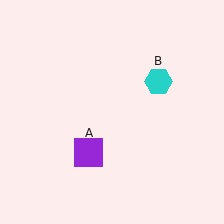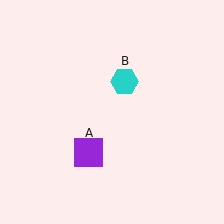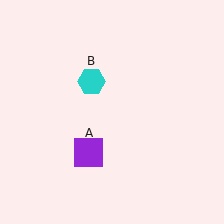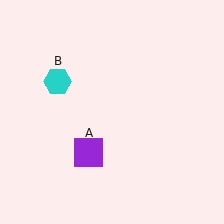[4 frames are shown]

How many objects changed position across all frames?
1 object changed position: cyan hexagon (object B).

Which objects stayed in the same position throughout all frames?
Purple square (object A) remained stationary.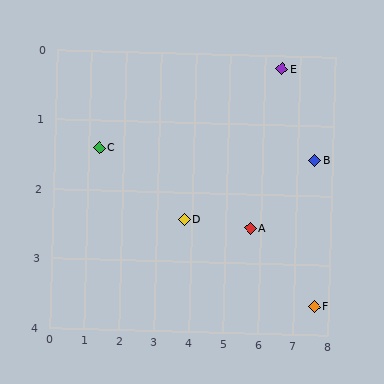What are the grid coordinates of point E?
Point E is at approximately (6.5, 0.2).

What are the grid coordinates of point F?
Point F is at approximately (7.6, 3.6).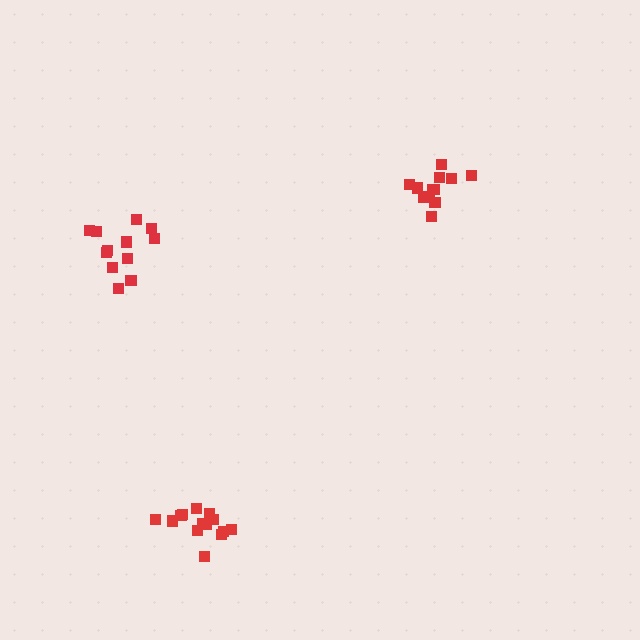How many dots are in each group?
Group 1: 12 dots, Group 2: 12 dots, Group 3: 16 dots (40 total).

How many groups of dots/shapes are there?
There are 3 groups.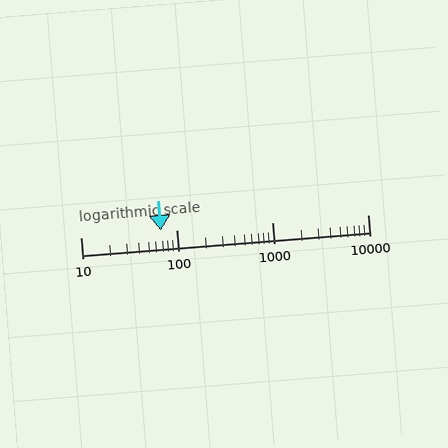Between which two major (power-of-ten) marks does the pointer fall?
The pointer is between 10 and 100.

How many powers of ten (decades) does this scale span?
The scale spans 3 decades, from 10 to 10000.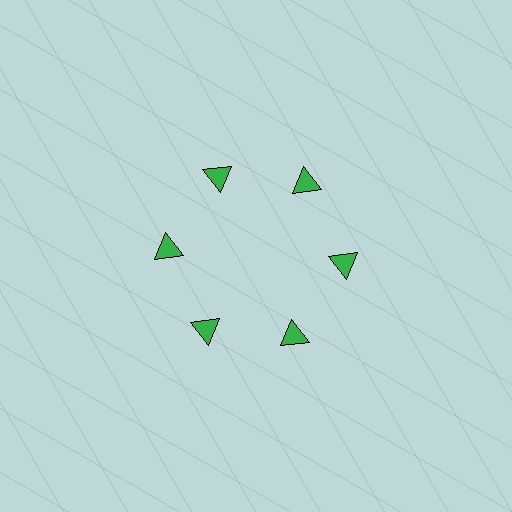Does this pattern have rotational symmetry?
Yes, this pattern has 6-fold rotational symmetry. It looks the same after rotating 60 degrees around the center.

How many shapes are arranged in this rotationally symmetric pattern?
There are 6 shapes, arranged in 6 groups of 1.